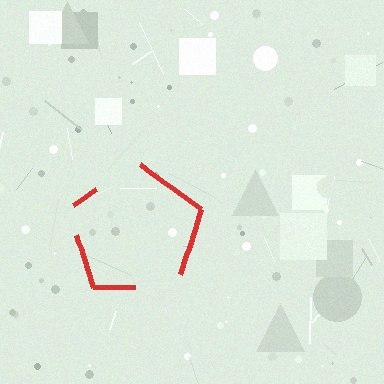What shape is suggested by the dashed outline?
The dashed outline suggests a pentagon.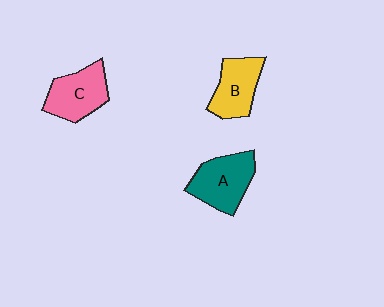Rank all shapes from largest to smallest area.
From largest to smallest: A (teal), C (pink), B (yellow).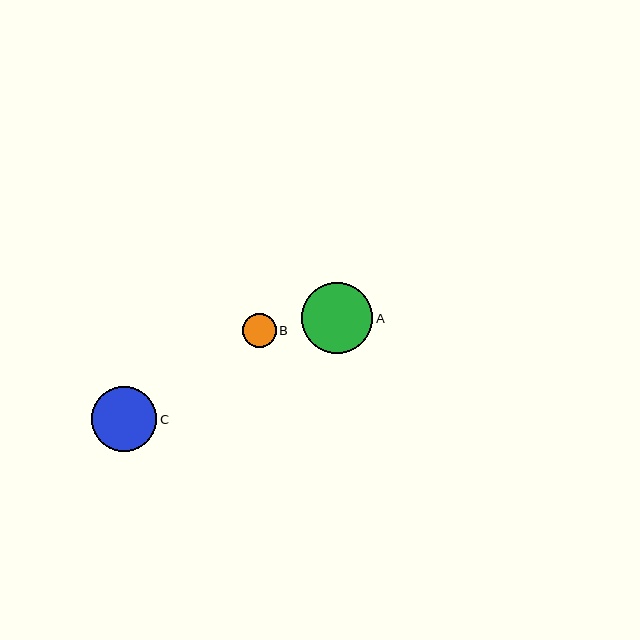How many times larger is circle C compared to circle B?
Circle C is approximately 1.9 times the size of circle B.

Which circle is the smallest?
Circle B is the smallest with a size of approximately 34 pixels.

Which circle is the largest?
Circle A is the largest with a size of approximately 72 pixels.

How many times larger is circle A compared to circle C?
Circle A is approximately 1.1 times the size of circle C.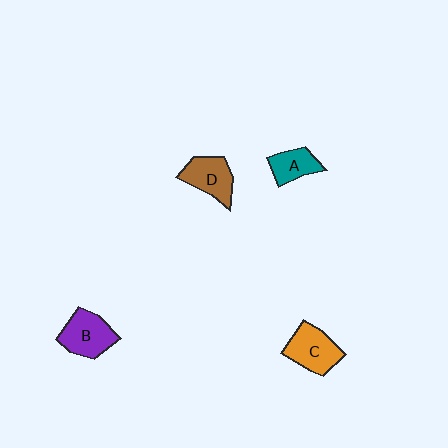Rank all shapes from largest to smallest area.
From largest to smallest: C (orange), B (purple), D (brown), A (teal).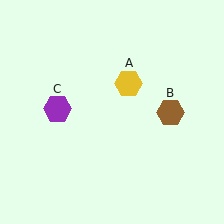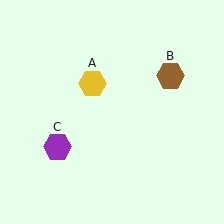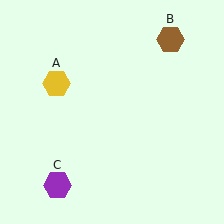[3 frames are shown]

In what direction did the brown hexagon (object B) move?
The brown hexagon (object B) moved up.